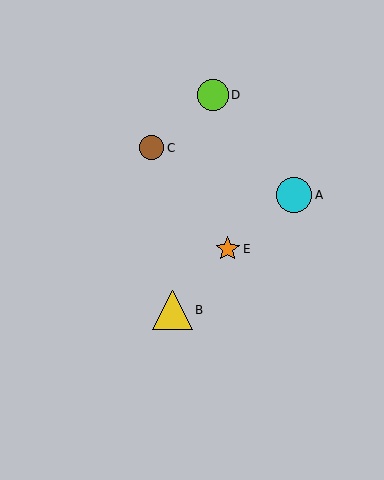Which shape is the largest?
The yellow triangle (labeled B) is the largest.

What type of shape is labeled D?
Shape D is a lime circle.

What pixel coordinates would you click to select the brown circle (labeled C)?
Click at (152, 148) to select the brown circle C.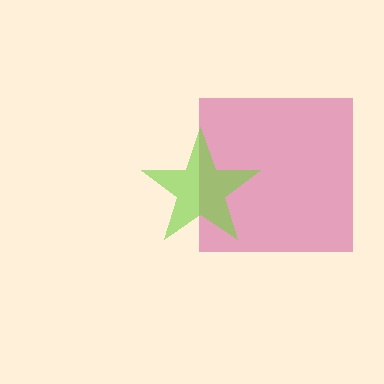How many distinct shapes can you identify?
There are 2 distinct shapes: a magenta square, a lime star.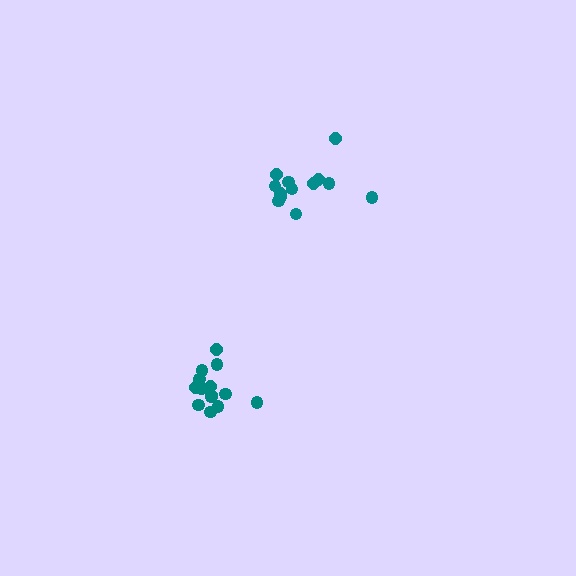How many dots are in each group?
Group 1: 14 dots, Group 2: 13 dots (27 total).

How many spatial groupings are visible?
There are 2 spatial groupings.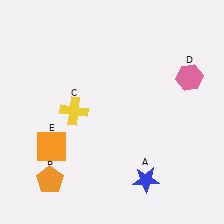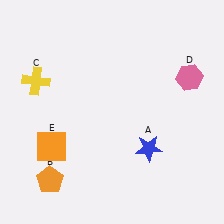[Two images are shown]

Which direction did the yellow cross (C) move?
The yellow cross (C) moved left.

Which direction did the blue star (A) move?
The blue star (A) moved up.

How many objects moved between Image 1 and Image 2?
2 objects moved between the two images.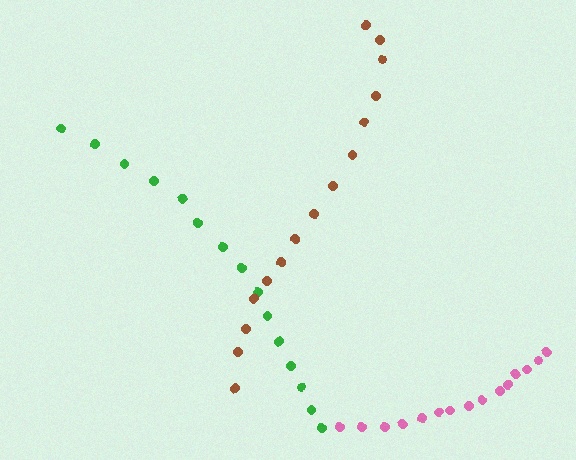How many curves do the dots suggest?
There are 3 distinct paths.